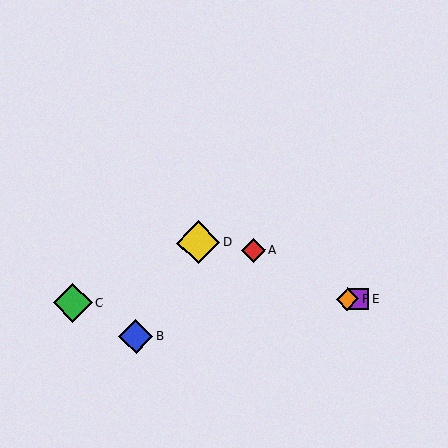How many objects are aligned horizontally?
3 objects (C, E, F) are aligned horizontally.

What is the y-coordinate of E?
Object E is at y≈299.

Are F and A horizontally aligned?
No, F is at y≈299 and A is at y≈250.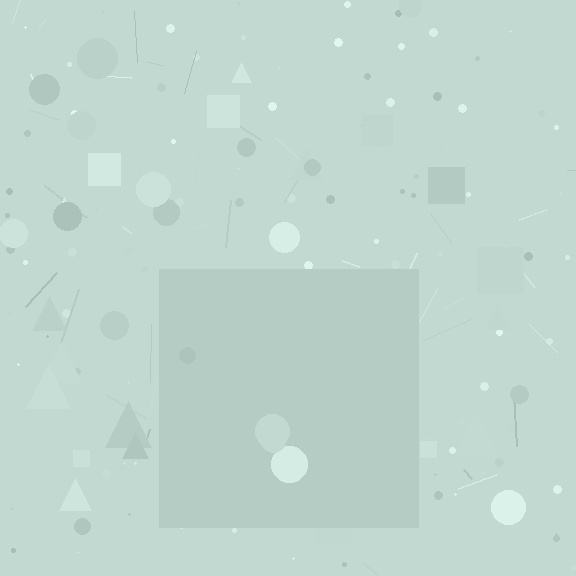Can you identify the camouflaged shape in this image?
The camouflaged shape is a square.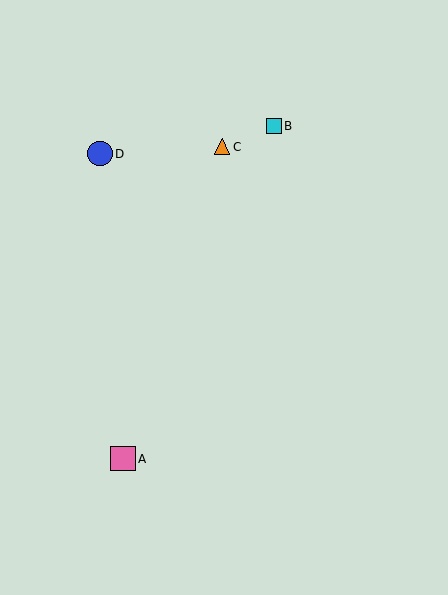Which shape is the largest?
The blue circle (labeled D) is the largest.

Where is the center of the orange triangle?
The center of the orange triangle is at (222, 147).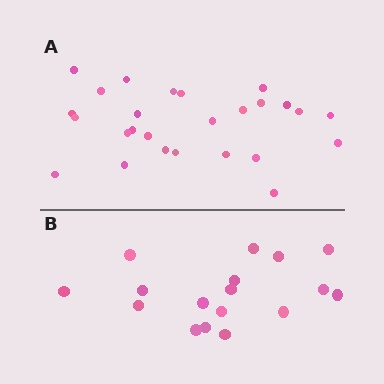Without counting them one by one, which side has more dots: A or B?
Region A (the top region) has more dots.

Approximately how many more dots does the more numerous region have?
Region A has roughly 8 or so more dots than region B.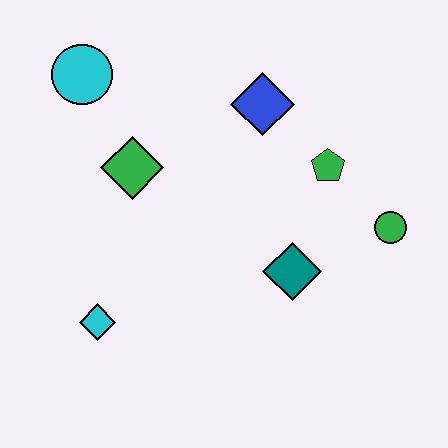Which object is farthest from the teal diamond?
The cyan circle is farthest from the teal diamond.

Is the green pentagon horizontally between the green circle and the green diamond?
Yes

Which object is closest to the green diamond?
The cyan circle is closest to the green diamond.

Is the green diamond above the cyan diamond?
Yes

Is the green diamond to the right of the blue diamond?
No